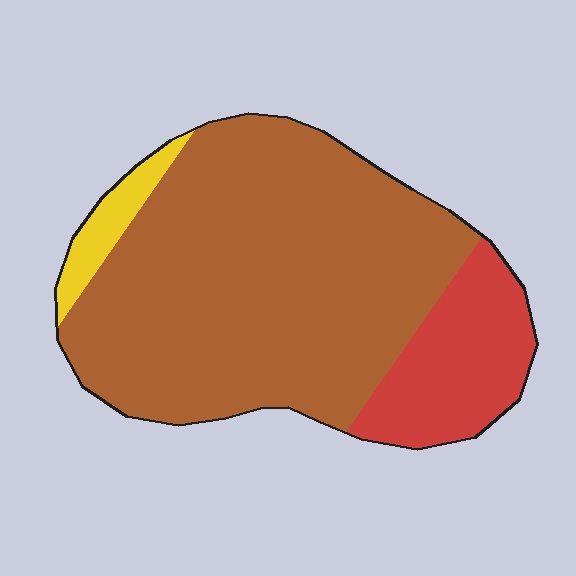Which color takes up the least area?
Yellow, at roughly 5%.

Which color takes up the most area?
Brown, at roughly 75%.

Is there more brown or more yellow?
Brown.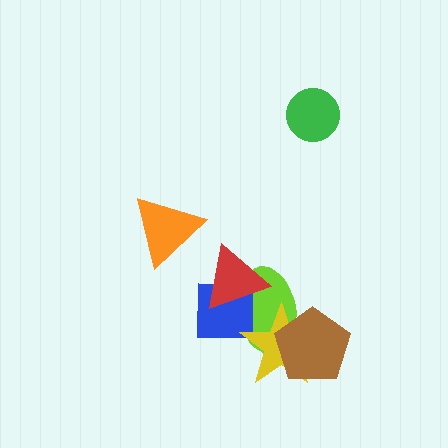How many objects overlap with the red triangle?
2 objects overlap with the red triangle.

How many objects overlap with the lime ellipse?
4 objects overlap with the lime ellipse.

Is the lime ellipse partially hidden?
Yes, it is partially covered by another shape.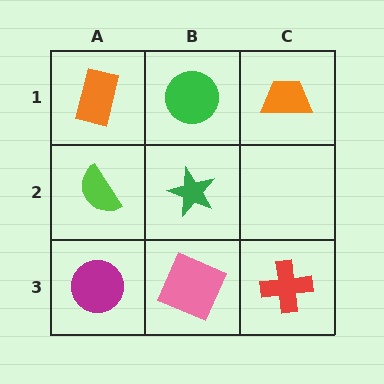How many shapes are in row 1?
3 shapes.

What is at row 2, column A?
A lime semicircle.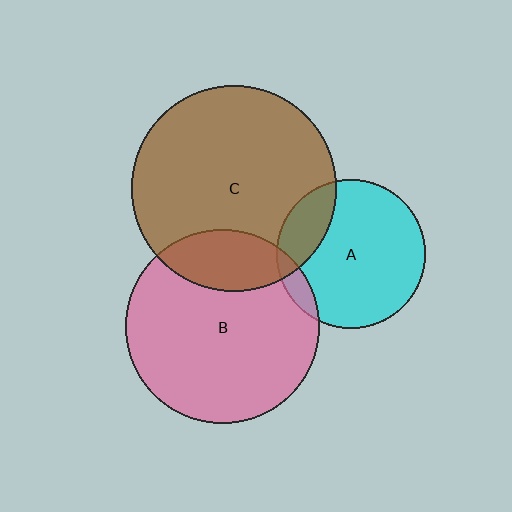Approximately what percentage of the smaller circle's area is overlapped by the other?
Approximately 20%.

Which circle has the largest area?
Circle C (brown).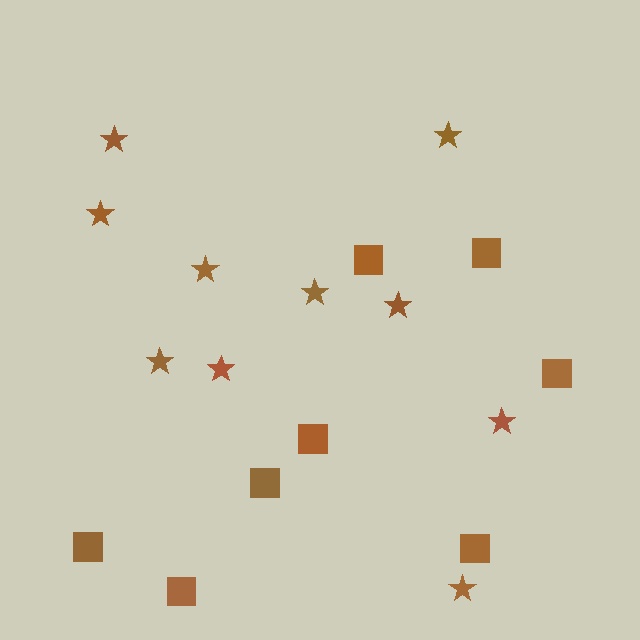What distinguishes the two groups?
There are 2 groups: one group of squares (8) and one group of stars (10).